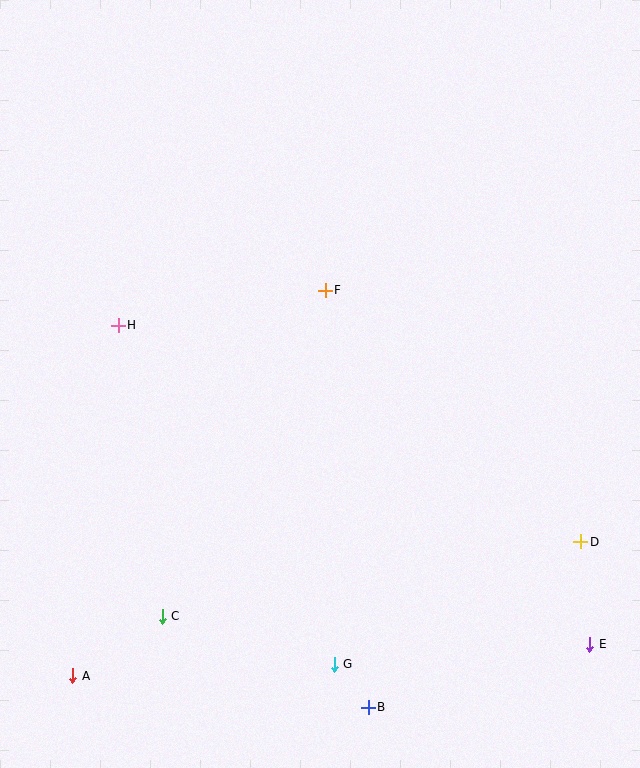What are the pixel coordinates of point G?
Point G is at (334, 664).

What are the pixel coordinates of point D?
Point D is at (581, 542).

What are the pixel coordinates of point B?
Point B is at (368, 707).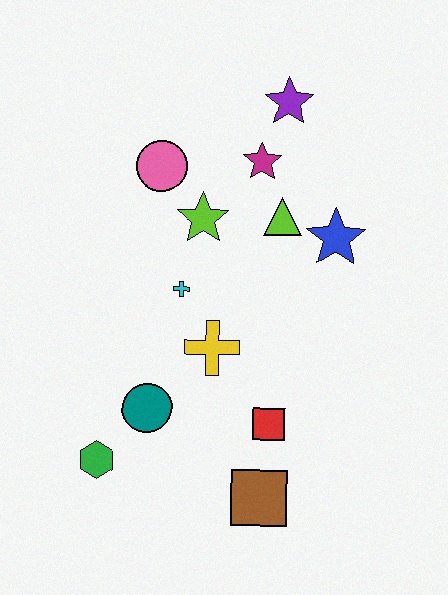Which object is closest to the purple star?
The magenta star is closest to the purple star.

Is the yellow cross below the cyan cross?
Yes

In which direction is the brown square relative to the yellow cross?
The brown square is below the yellow cross.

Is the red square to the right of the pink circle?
Yes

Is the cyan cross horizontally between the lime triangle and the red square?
No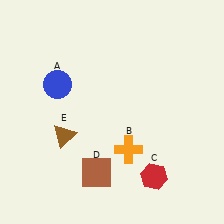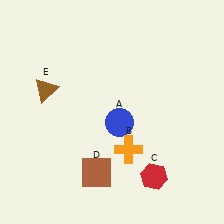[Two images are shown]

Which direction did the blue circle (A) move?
The blue circle (A) moved right.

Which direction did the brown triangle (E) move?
The brown triangle (E) moved up.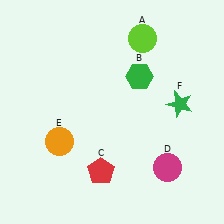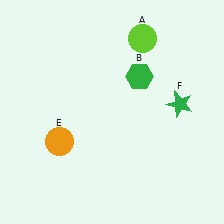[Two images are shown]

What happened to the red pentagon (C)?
The red pentagon (C) was removed in Image 2. It was in the bottom-left area of Image 1.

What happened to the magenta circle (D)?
The magenta circle (D) was removed in Image 2. It was in the bottom-right area of Image 1.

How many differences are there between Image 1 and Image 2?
There are 2 differences between the two images.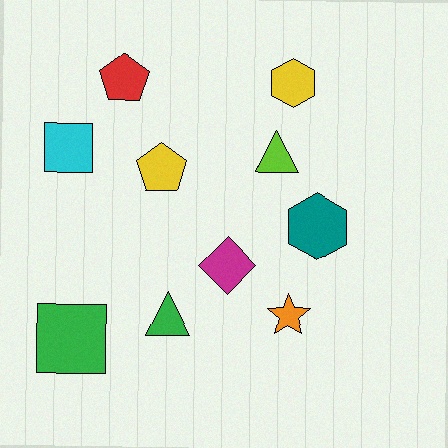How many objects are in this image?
There are 10 objects.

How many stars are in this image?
There is 1 star.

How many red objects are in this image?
There is 1 red object.